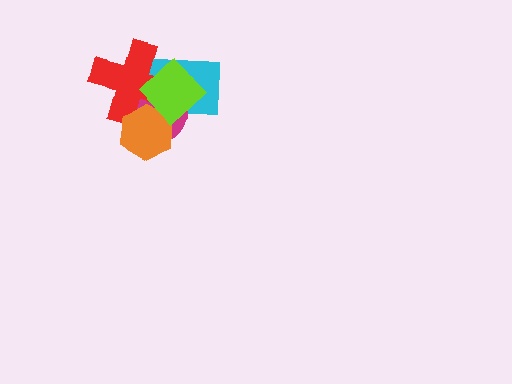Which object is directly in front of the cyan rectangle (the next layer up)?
The magenta circle is directly in front of the cyan rectangle.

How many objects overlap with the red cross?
4 objects overlap with the red cross.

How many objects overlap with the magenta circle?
4 objects overlap with the magenta circle.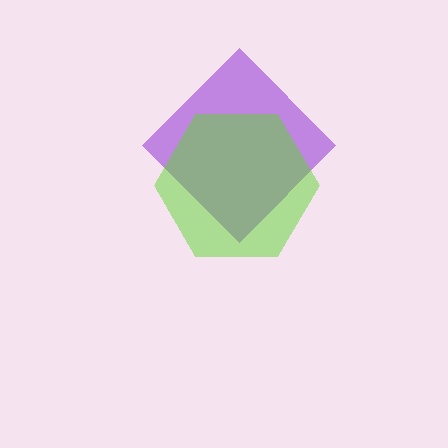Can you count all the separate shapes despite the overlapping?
Yes, there are 2 separate shapes.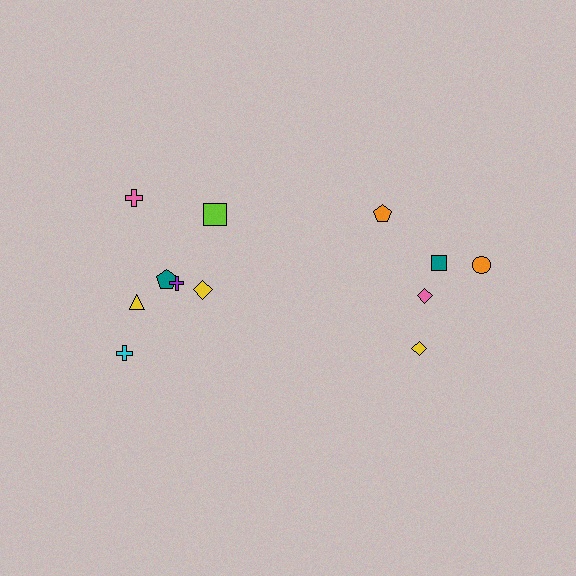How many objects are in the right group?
There are 5 objects.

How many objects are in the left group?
There are 7 objects.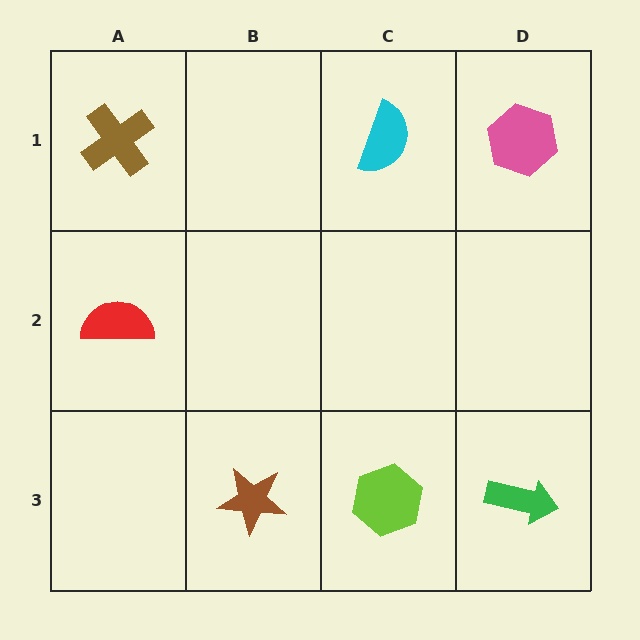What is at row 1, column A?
A brown cross.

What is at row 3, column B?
A brown star.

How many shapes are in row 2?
1 shape.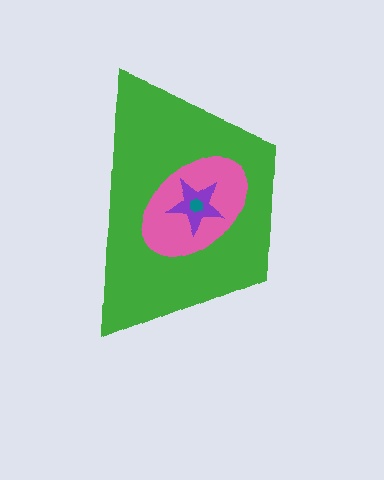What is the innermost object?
The teal hexagon.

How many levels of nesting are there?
4.